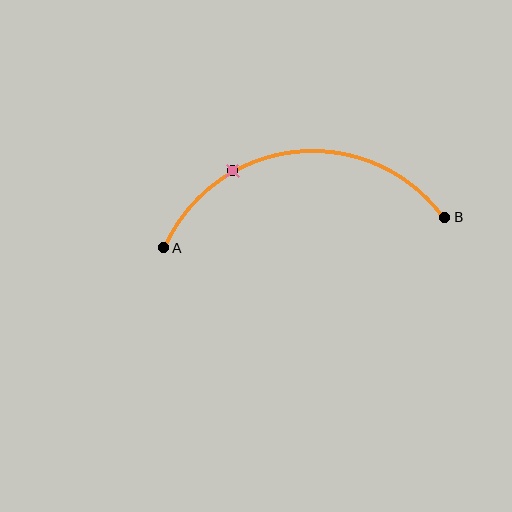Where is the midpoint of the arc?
The arc midpoint is the point on the curve farthest from the straight line joining A and B. It sits above that line.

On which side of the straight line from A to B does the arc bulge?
The arc bulges above the straight line connecting A and B.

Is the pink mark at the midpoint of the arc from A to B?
No. The pink mark lies on the arc but is closer to endpoint A. The arc midpoint would be at the point on the curve equidistant along the arc from both A and B.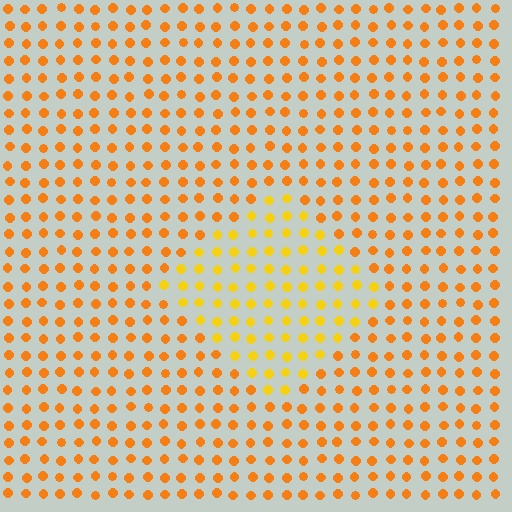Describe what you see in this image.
The image is filled with small orange elements in a uniform arrangement. A diamond-shaped region is visible where the elements are tinted to a slightly different hue, forming a subtle color boundary.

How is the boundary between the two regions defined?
The boundary is defined purely by a slight shift in hue (about 22 degrees). Spacing, size, and orientation are identical on both sides.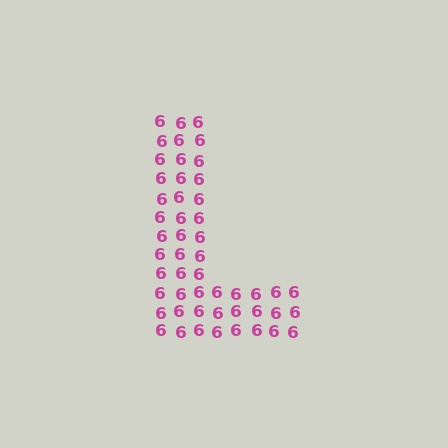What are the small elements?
The small elements are digit 6's.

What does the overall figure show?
The overall figure shows the letter L.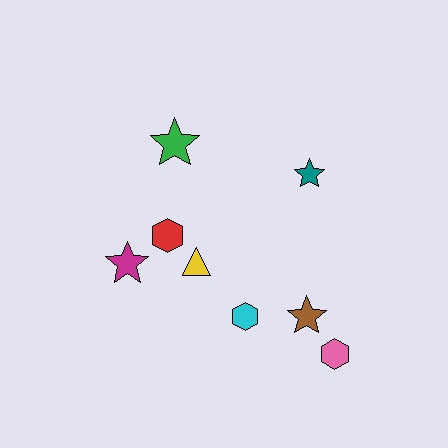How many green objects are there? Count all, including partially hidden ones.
There is 1 green object.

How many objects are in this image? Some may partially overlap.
There are 8 objects.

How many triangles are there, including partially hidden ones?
There is 1 triangle.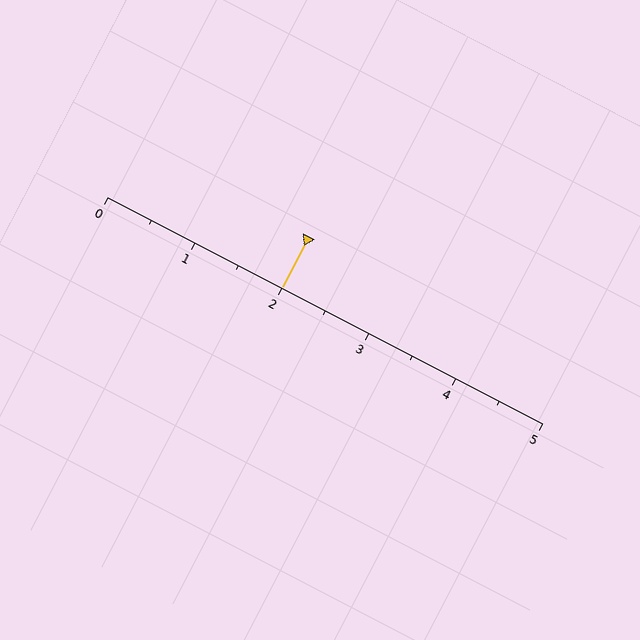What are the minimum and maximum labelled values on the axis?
The axis runs from 0 to 5.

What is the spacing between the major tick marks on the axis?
The major ticks are spaced 1 apart.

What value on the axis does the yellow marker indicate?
The marker indicates approximately 2.